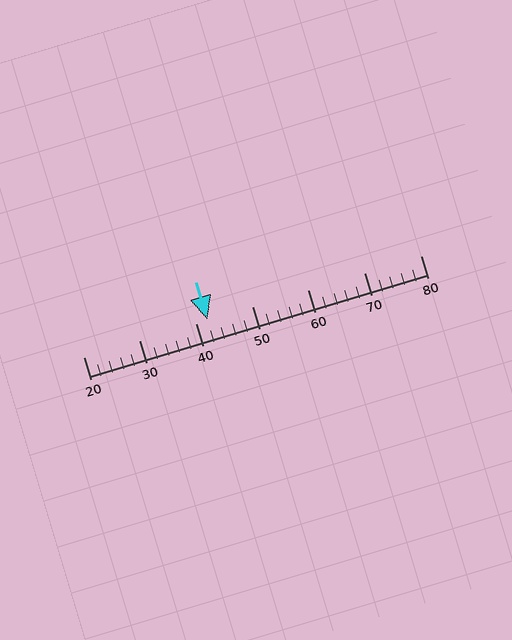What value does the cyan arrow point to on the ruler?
The cyan arrow points to approximately 42.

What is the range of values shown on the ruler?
The ruler shows values from 20 to 80.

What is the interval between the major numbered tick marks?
The major tick marks are spaced 10 units apart.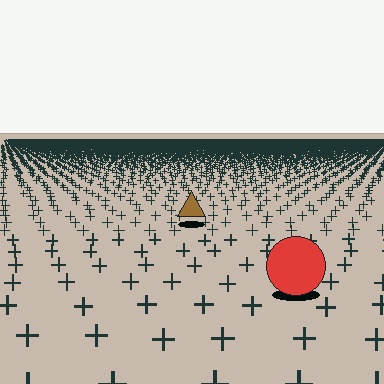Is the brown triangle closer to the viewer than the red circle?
No. The red circle is closer — you can tell from the texture gradient: the ground texture is coarser near it.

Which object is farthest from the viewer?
The brown triangle is farthest from the viewer. It appears smaller and the ground texture around it is denser.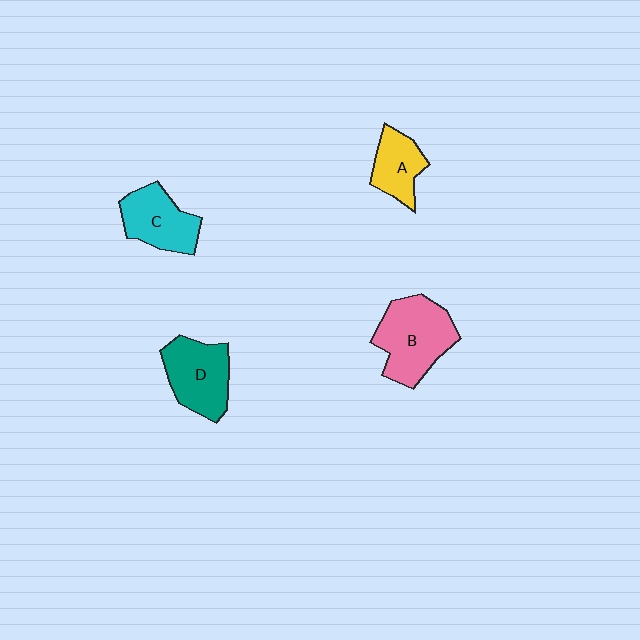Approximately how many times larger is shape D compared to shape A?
Approximately 1.5 times.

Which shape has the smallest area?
Shape A (yellow).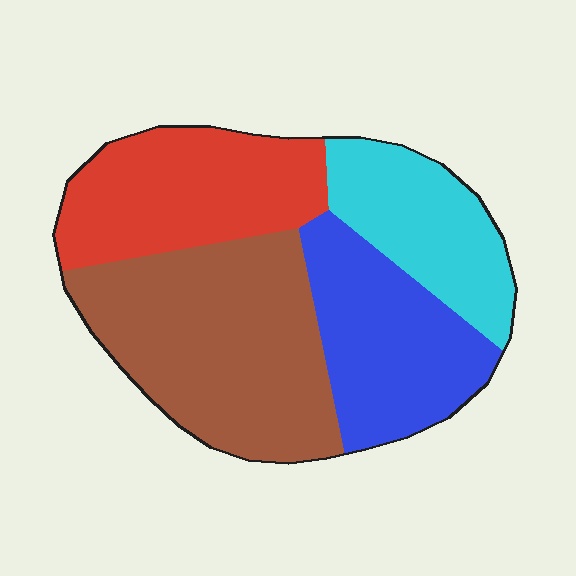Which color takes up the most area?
Brown, at roughly 35%.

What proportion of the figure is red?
Red takes up about one quarter (1/4) of the figure.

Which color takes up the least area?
Cyan, at roughly 20%.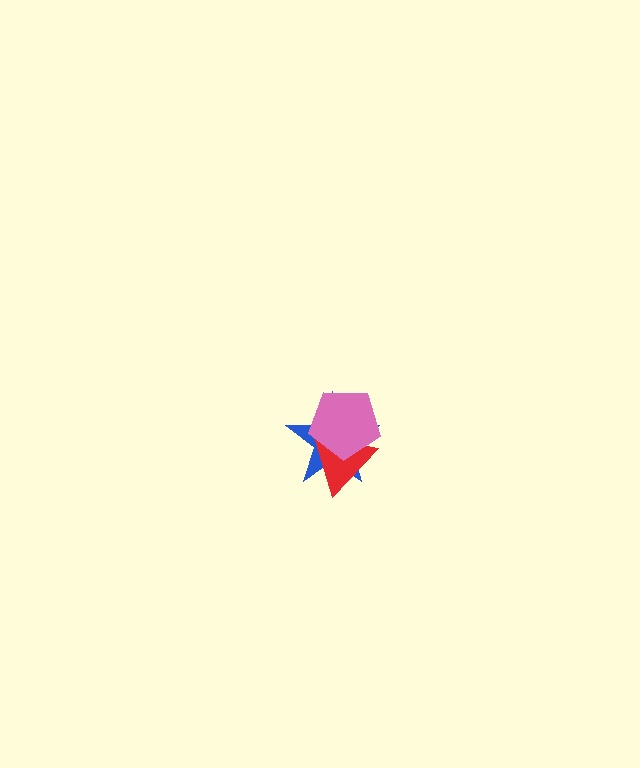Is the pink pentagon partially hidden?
No, no other shape covers it.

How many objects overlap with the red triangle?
2 objects overlap with the red triangle.